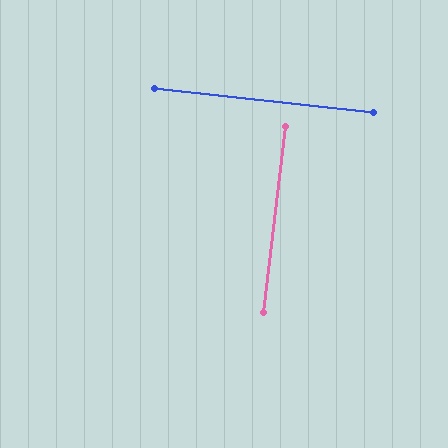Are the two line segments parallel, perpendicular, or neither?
Perpendicular — they meet at approximately 90°.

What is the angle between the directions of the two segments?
Approximately 90 degrees.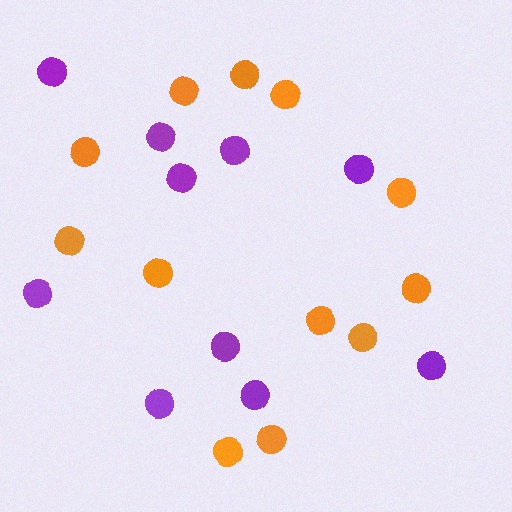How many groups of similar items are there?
There are 2 groups: one group of purple circles (10) and one group of orange circles (12).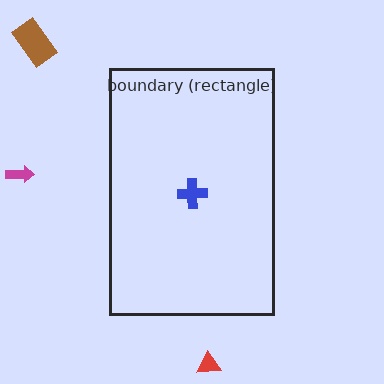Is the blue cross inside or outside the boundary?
Inside.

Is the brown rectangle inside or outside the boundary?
Outside.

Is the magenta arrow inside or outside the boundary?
Outside.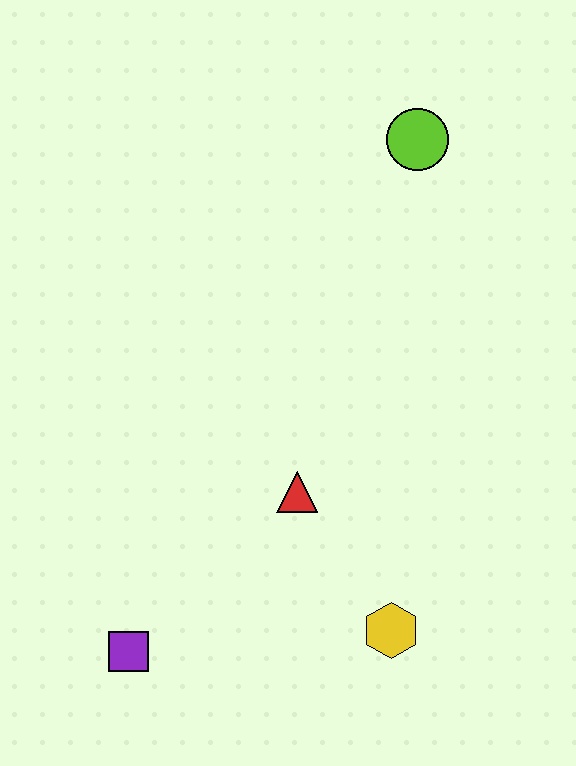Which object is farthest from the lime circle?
The purple square is farthest from the lime circle.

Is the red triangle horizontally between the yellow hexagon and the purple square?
Yes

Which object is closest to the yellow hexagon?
The red triangle is closest to the yellow hexagon.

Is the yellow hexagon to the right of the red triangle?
Yes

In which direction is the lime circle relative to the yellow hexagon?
The lime circle is above the yellow hexagon.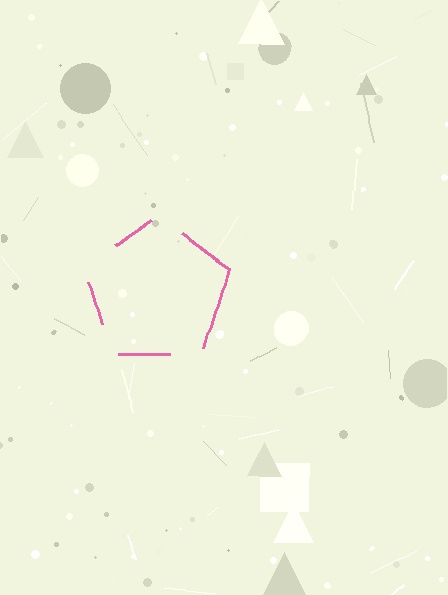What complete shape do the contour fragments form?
The contour fragments form a pentagon.